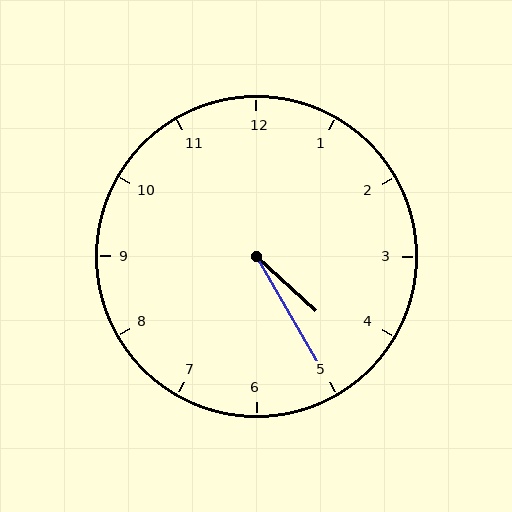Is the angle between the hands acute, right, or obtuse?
It is acute.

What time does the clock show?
4:25.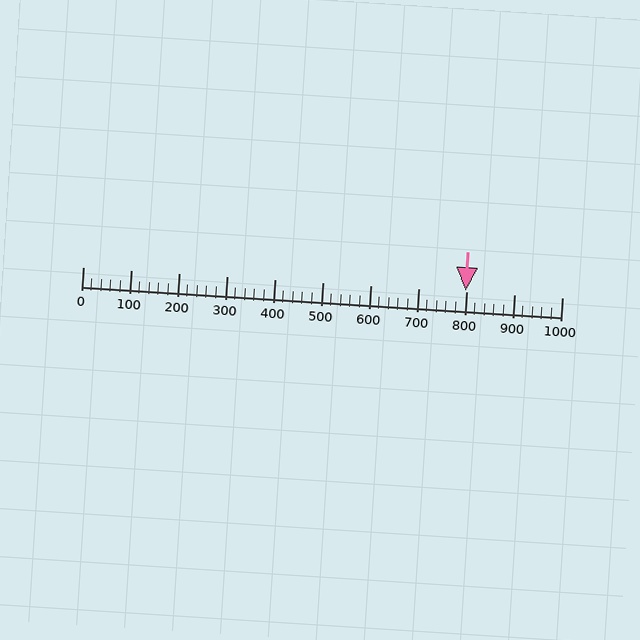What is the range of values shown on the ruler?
The ruler shows values from 0 to 1000.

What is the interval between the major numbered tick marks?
The major tick marks are spaced 100 units apart.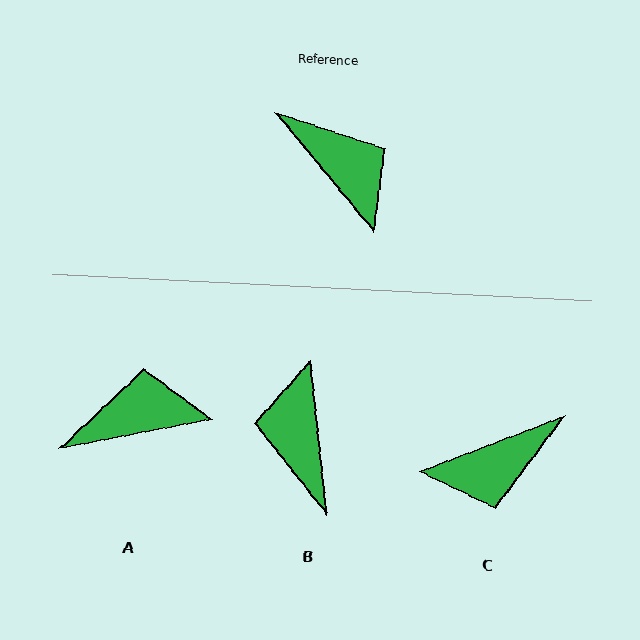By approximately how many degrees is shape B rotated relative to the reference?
Approximately 146 degrees counter-clockwise.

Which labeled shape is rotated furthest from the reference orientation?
B, about 146 degrees away.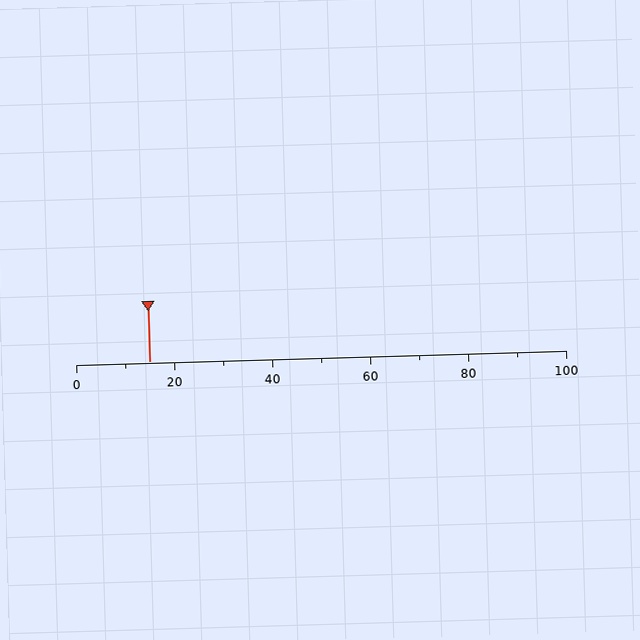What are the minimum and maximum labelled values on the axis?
The axis runs from 0 to 100.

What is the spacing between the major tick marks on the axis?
The major ticks are spaced 20 apart.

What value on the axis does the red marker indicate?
The marker indicates approximately 15.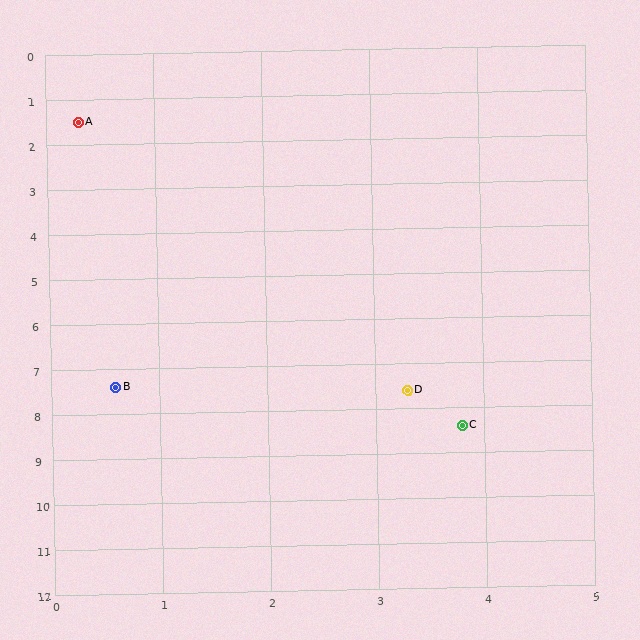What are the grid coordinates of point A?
Point A is at approximately (0.3, 1.5).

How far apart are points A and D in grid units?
Points A and D are about 6.8 grid units apart.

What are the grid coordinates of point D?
Point D is at approximately (3.3, 7.6).